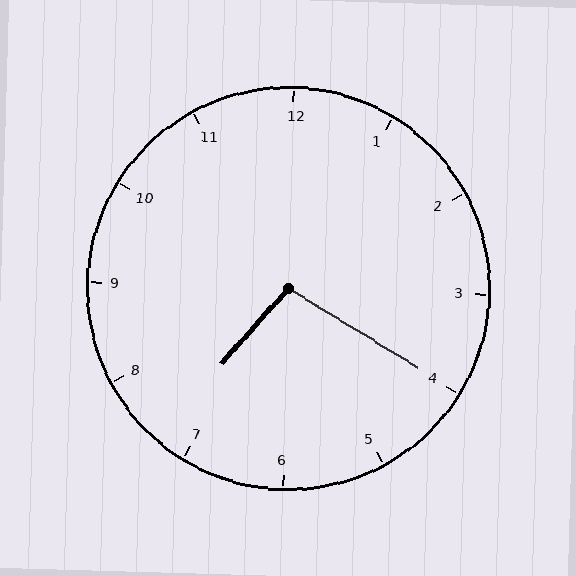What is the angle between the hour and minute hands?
Approximately 100 degrees.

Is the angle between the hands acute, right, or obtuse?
It is obtuse.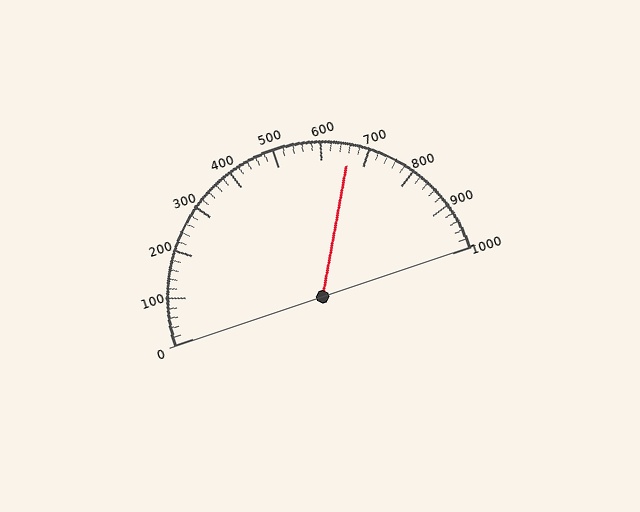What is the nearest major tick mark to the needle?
The nearest major tick mark is 700.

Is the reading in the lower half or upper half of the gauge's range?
The reading is in the upper half of the range (0 to 1000).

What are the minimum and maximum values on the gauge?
The gauge ranges from 0 to 1000.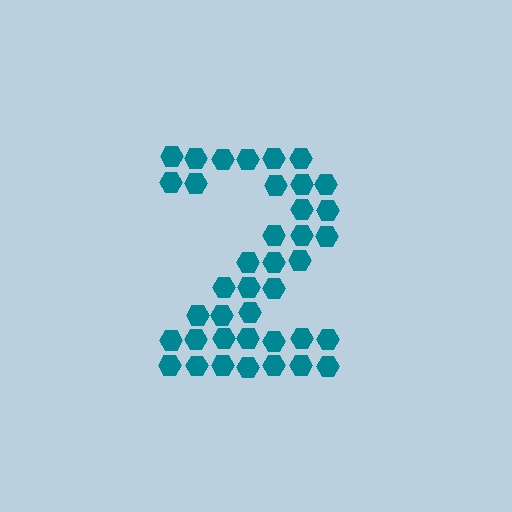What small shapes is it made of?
It is made of small hexagons.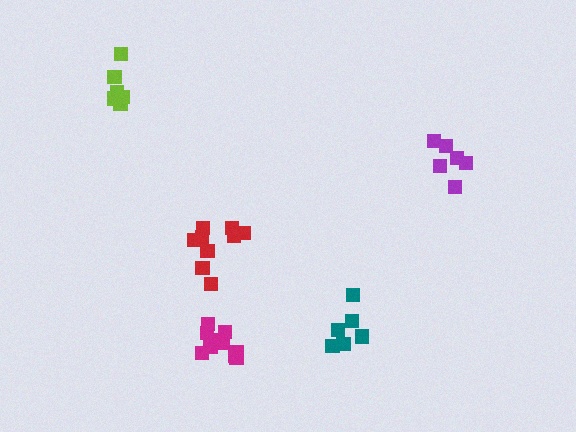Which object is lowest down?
The magenta cluster is bottommost.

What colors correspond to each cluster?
The clusters are colored: red, teal, purple, lime, magenta.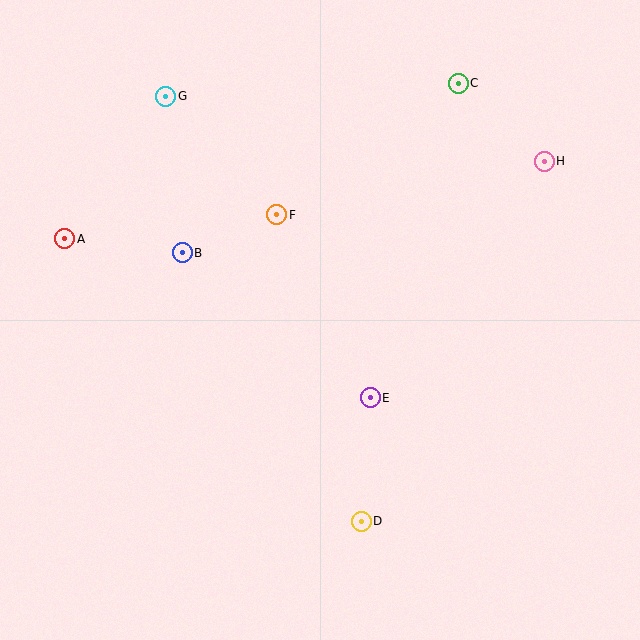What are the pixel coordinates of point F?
Point F is at (277, 215).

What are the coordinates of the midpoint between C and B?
The midpoint between C and B is at (320, 168).